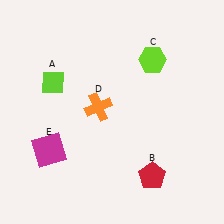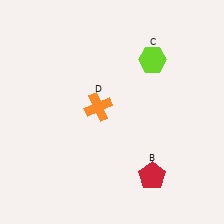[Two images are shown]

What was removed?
The lime diamond (A), the magenta square (E) were removed in Image 2.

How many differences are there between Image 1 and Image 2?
There are 2 differences between the two images.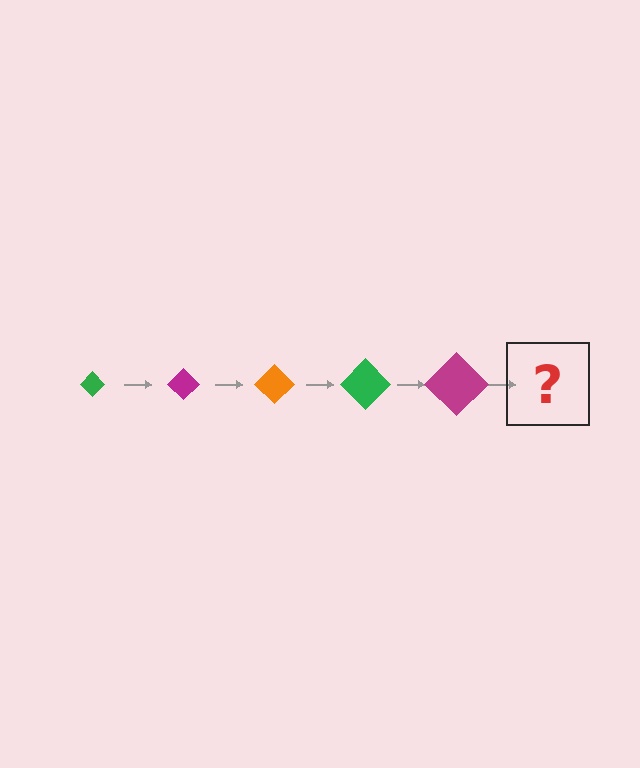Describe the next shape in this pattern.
It should be an orange diamond, larger than the previous one.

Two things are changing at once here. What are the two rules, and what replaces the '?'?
The two rules are that the diamond grows larger each step and the color cycles through green, magenta, and orange. The '?' should be an orange diamond, larger than the previous one.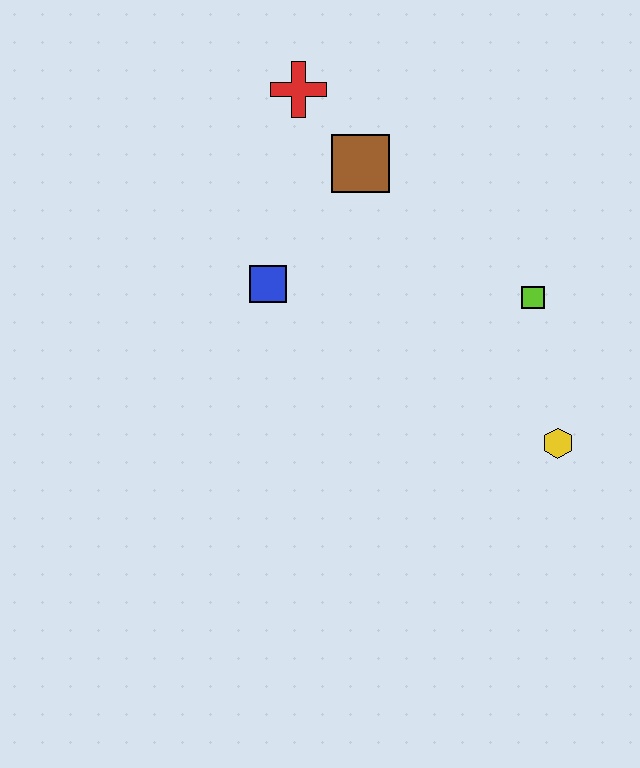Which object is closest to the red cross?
The brown square is closest to the red cross.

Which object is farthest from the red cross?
The yellow hexagon is farthest from the red cross.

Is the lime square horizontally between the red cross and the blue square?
No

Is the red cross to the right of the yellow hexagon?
No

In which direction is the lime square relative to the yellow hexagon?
The lime square is above the yellow hexagon.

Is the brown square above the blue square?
Yes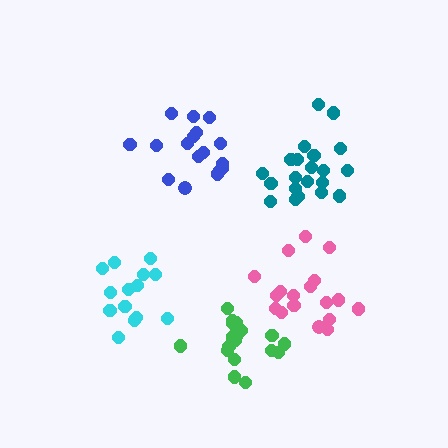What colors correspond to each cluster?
The clusters are colored: green, teal, cyan, blue, pink.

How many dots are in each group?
Group 1: 19 dots, Group 2: 21 dots, Group 3: 15 dots, Group 4: 17 dots, Group 5: 18 dots (90 total).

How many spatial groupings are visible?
There are 5 spatial groupings.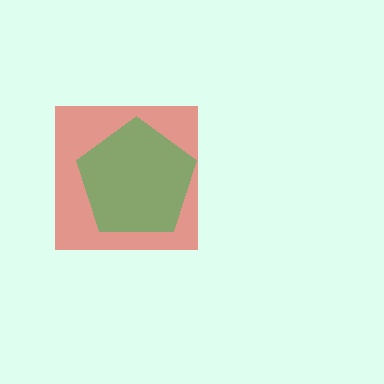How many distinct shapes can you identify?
There are 2 distinct shapes: a red square, a green pentagon.